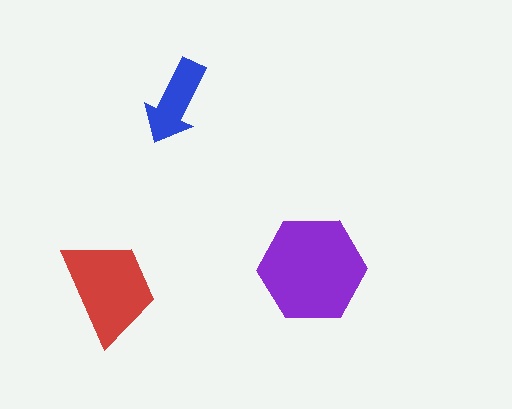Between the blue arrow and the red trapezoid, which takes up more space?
The red trapezoid.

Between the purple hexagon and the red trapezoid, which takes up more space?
The purple hexagon.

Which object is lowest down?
The red trapezoid is bottommost.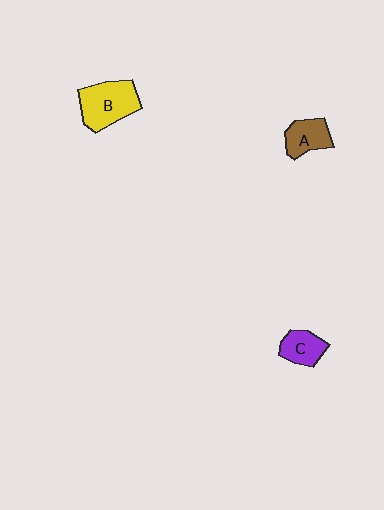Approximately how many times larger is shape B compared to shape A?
Approximately 1.6 times.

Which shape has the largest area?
Shape B (yellow).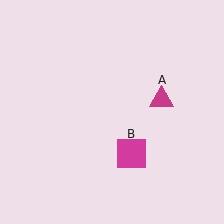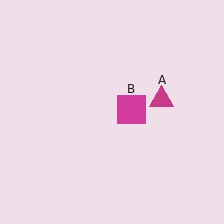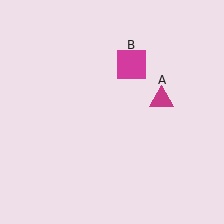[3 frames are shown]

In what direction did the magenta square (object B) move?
The magenta square (object B) moved up.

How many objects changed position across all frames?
1 object changed position: magenta square (object B).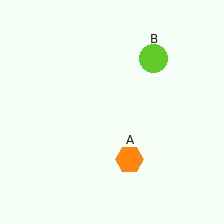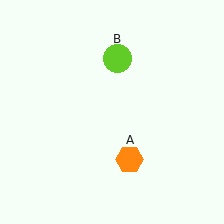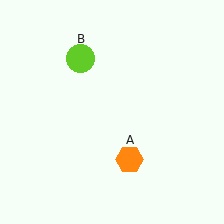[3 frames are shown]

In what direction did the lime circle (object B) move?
The lime circle (object B) moved left.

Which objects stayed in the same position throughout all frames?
Orange hexagon (object A) remained stationary.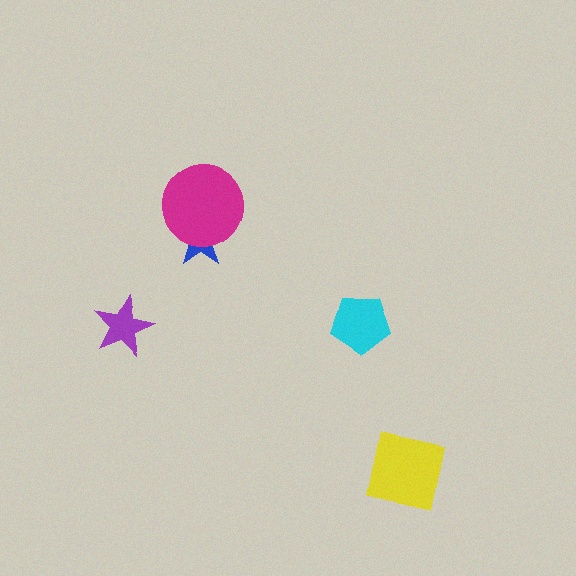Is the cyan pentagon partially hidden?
No, no other shape covers it.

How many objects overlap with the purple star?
0 objects overlap with the purple star.